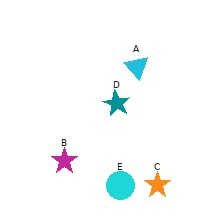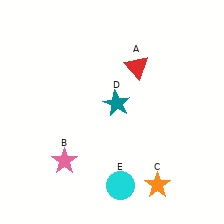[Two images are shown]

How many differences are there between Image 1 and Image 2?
There are 2 differences between the two images.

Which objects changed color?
A changed from cyan to red. B changed from magenta to pink.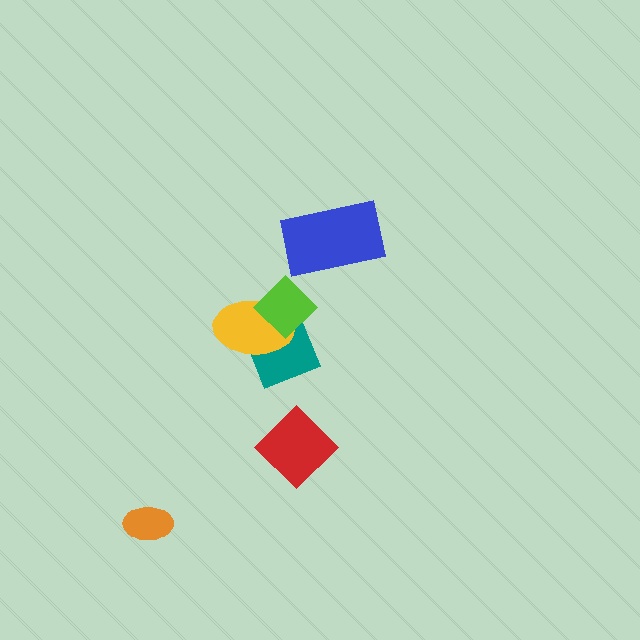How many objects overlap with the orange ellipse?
0 objects overlap with the orange ellipse.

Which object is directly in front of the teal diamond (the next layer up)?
The yellow ellipse is directly in front of the teal diamond.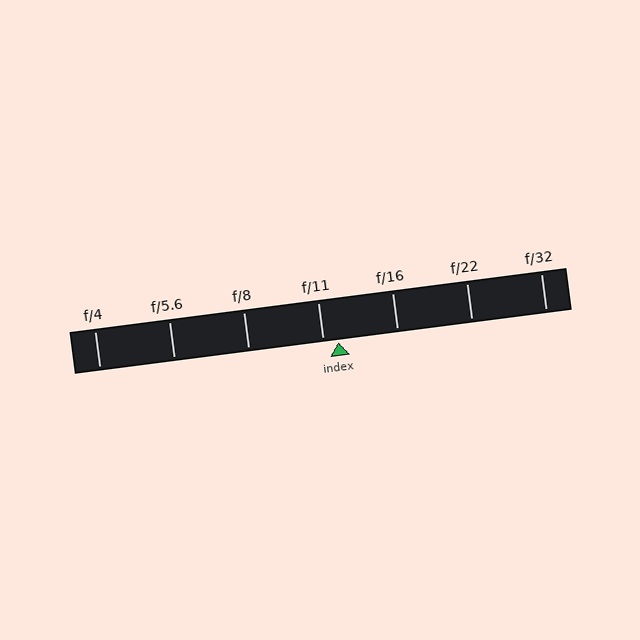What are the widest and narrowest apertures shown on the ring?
The widest aperture shown is f/4 and the narrowest is f/32.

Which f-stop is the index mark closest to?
The index mark is closest to f/11.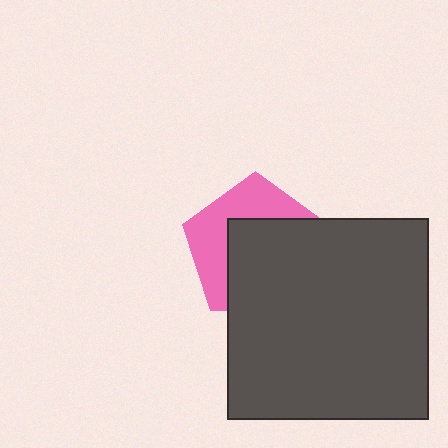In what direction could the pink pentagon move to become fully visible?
The pink pentagon could move toward the upper-left. That would shift it out from behind the dark gray square entirely.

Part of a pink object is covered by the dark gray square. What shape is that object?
It is a pentagon.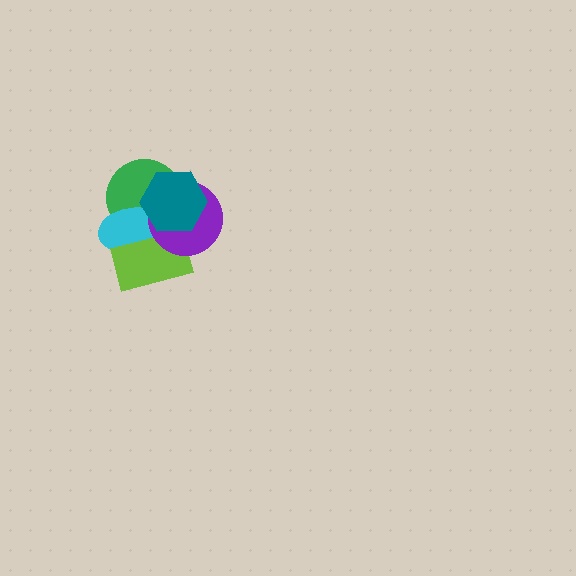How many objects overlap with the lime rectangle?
5 objects overlap with the lime rectangle.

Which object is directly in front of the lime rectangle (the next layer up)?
The purple circle is directly in front of the lime rectangle.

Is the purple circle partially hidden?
Yes, it is partially covered by another shape.